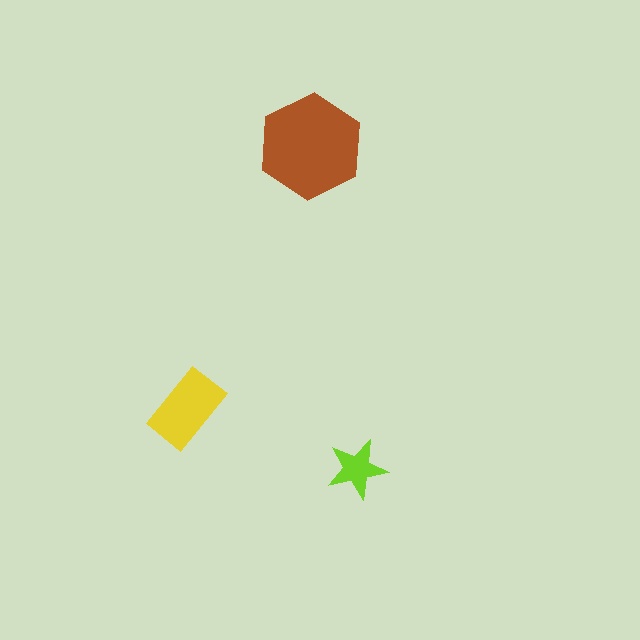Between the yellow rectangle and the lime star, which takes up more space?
The yellow rectangle.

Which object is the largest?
The brown hexagon.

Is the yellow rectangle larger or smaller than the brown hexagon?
Smaller.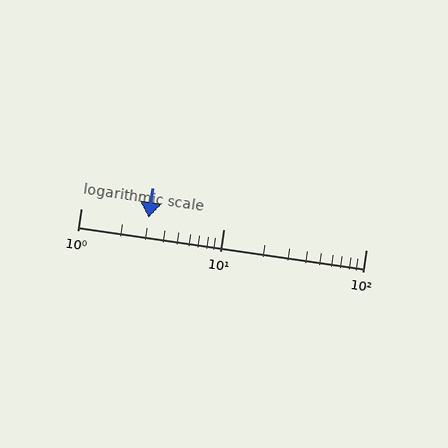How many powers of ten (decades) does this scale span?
The scale spans 2 decades, from 1 to 100.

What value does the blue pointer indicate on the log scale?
The pointer indicates approximately 3.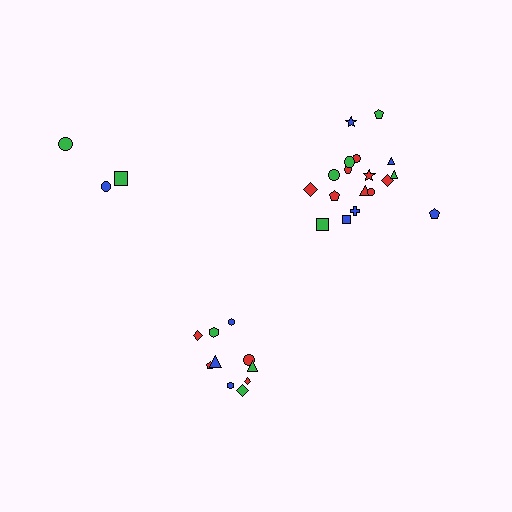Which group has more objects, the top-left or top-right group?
The top-right group.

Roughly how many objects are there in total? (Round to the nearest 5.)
Roughly 30 objects in total.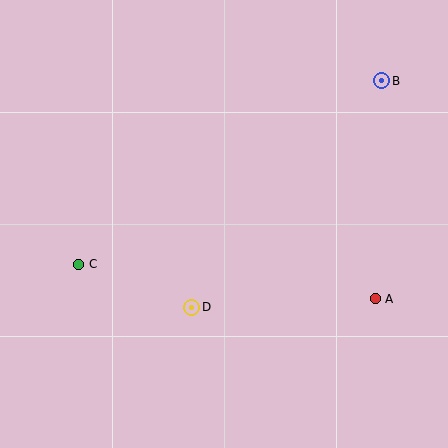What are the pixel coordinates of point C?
Point C is at (79, 264).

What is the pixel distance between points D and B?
The distance between D and B is 295 pixels.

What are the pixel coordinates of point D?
Point D is at (192, 307).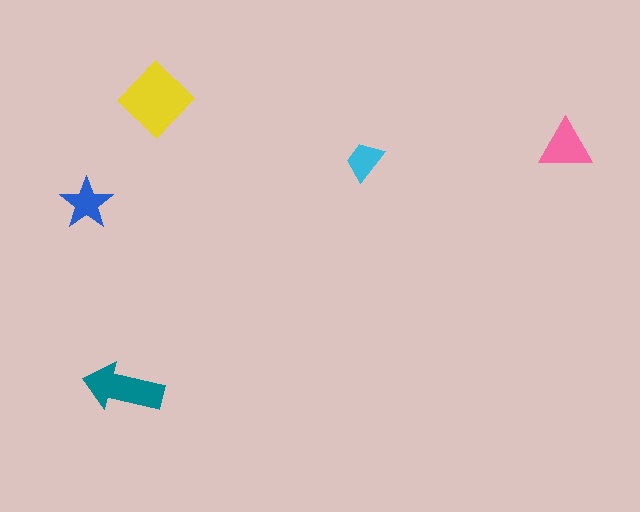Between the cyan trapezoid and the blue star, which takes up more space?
The blue star.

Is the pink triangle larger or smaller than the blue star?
Larger.